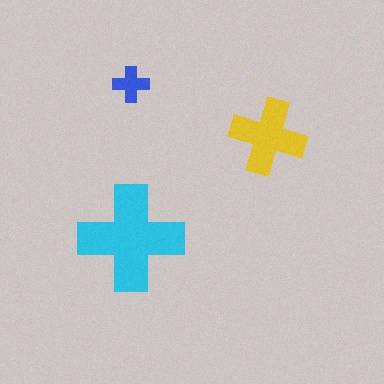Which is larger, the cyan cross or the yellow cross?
The cyan one.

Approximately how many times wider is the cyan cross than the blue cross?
About 3 times wider.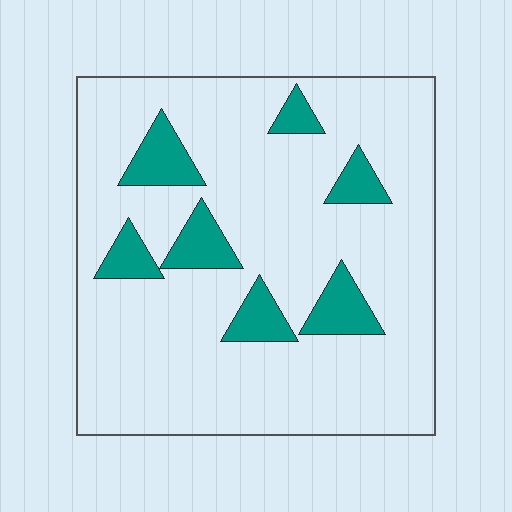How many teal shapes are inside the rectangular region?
7.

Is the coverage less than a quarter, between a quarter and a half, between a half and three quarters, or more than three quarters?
Less than a quarter.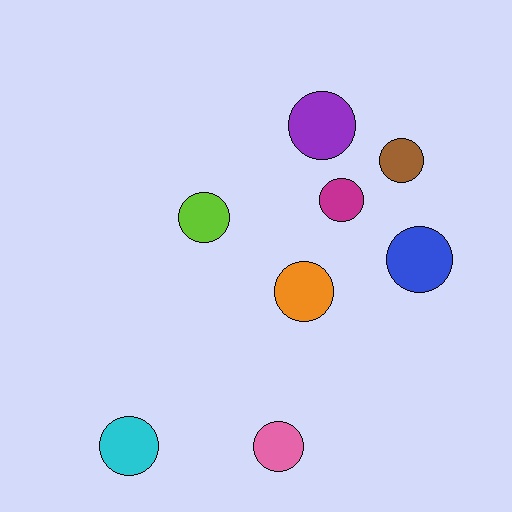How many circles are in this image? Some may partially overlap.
There are 8 circles.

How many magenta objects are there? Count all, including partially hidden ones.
There is 1 magenta object.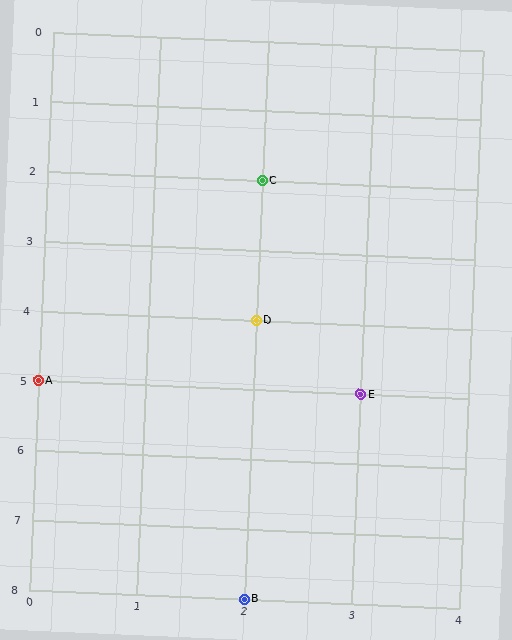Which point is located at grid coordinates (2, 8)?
Point B is at (2, 8).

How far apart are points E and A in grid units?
Points E and A are 3 columns apart.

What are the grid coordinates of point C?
Point C is at grid coordinates (2, 2).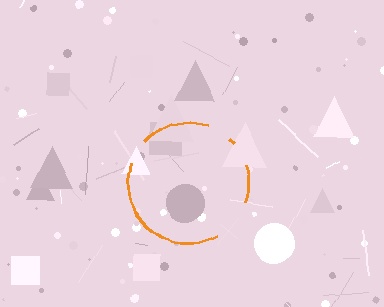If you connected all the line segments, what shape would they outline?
They would outline a circle.